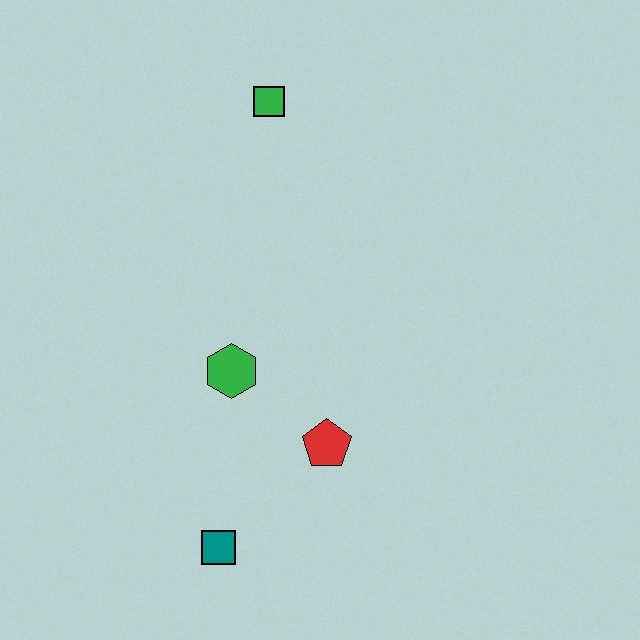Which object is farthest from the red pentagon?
The green square is farthest from the red pentagon.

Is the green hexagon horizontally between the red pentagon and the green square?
No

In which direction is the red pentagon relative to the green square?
The red pentagon is below the green square.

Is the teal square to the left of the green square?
Yes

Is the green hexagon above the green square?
No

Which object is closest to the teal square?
The red pentagon is closest to the teal square.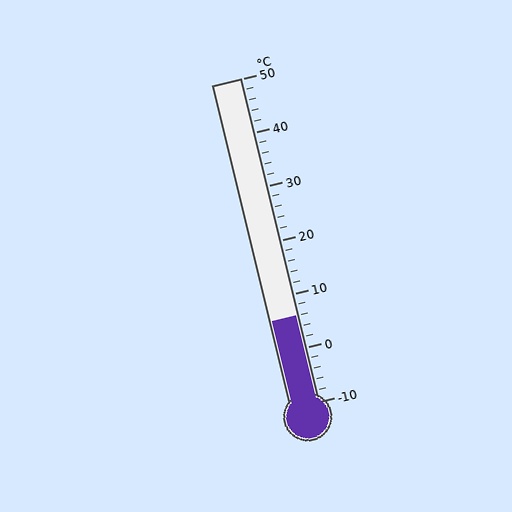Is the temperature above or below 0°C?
The temperature is above 0°C.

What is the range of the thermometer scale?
The thermometer scale ranges from -10°C to 50°C.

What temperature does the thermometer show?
The thermometer shows approximately 6°C.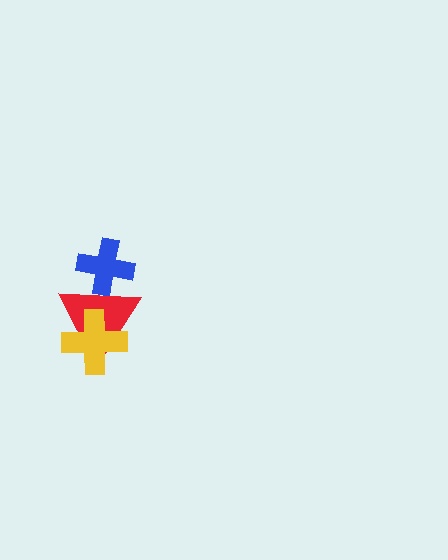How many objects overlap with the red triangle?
2 objects overlap with the red triangle.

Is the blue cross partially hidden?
Yes, it is partially covered by another shape.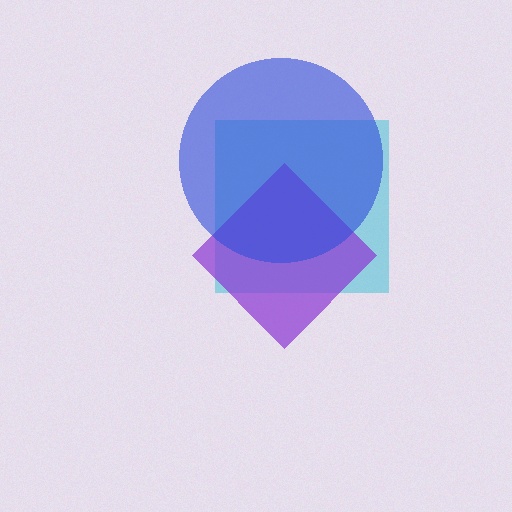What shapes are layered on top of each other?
The layered shapes are: a cyan square, a purple diamond, a blue circle.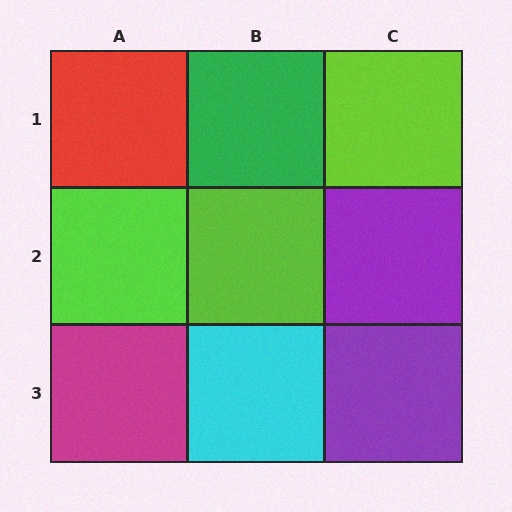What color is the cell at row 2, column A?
Lime.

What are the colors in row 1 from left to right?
Red, green, lime.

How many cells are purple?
2 cells are purple.